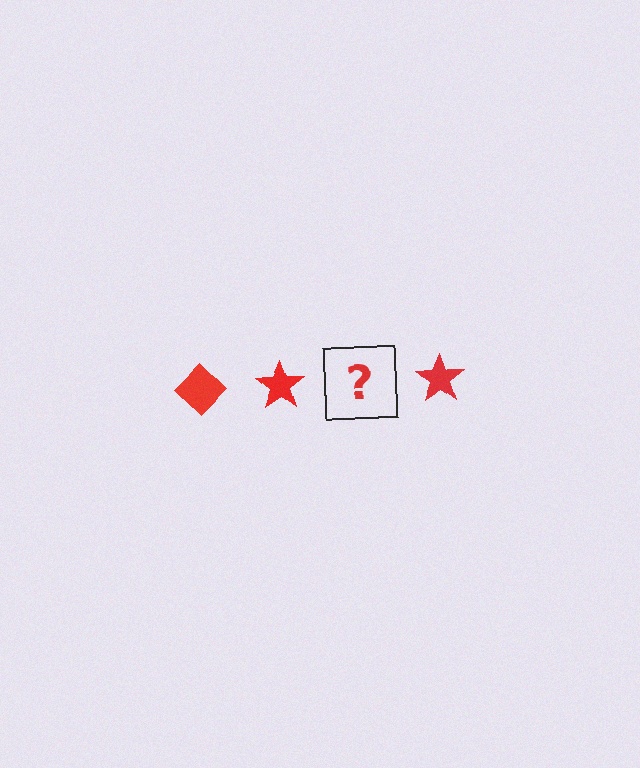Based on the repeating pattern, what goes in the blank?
The blank should be a red diamond.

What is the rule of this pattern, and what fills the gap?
The rule is that the pattern cycles through diamond, star shapes in red. The gap should be filled with a red diamond.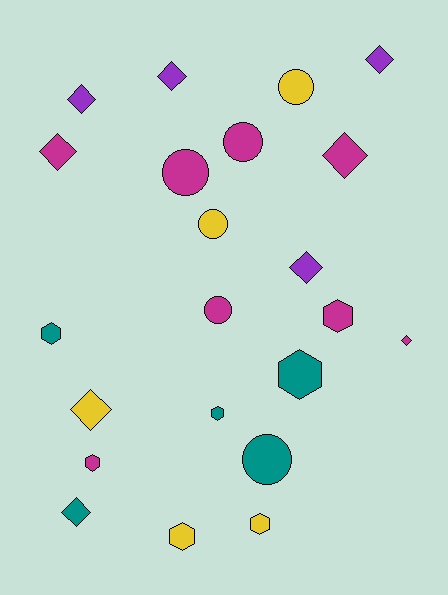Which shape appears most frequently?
Diamond, with 9 objects.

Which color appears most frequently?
Magenta, with 8 objects.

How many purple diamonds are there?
There are 4 purple diamonds.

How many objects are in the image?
There are 22 objects.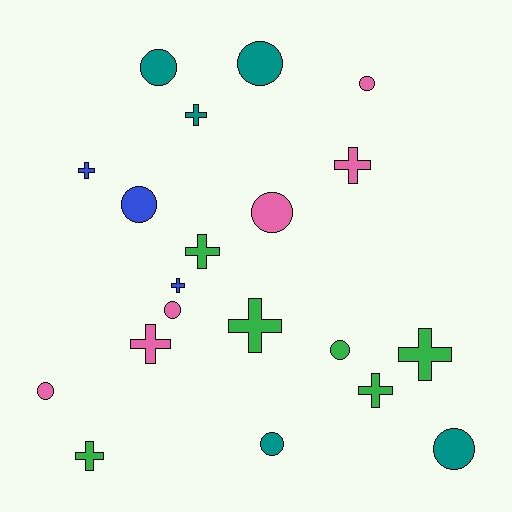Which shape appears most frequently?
Circle, with 10 objects.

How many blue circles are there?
There is 1 blue circle.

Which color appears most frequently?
Pink, with 6 objects.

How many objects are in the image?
There are 20 objects.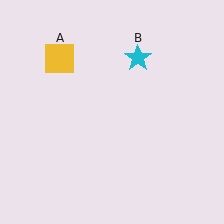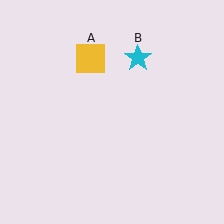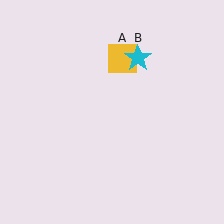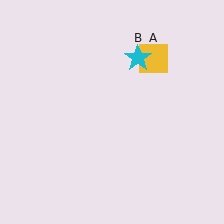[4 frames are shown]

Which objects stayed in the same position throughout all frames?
Cyan star (object B) remained stationary.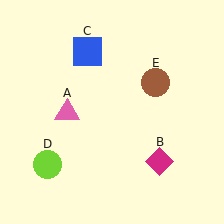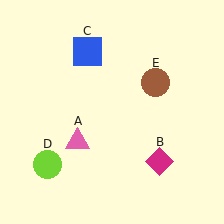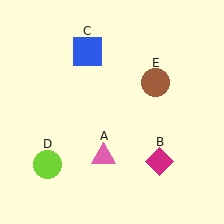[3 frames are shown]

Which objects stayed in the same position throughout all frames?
Magenta diamond (object B) and blue square (object C) and lime circle (object D) and brown circle (object E) remained stationary.